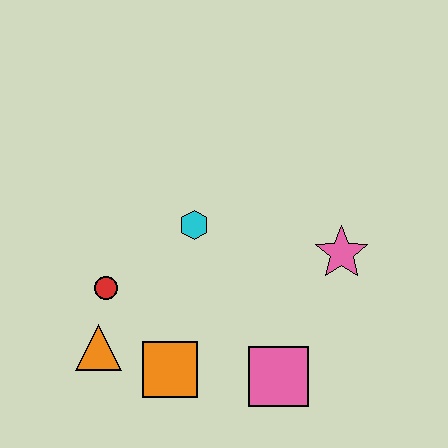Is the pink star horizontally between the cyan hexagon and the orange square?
No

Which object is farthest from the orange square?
The pink star is farthest from the orange square.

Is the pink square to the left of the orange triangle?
No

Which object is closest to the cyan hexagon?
The red circle is closest to the cyan hexagon.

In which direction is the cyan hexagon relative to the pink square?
The cyan hexagon is above the pink square.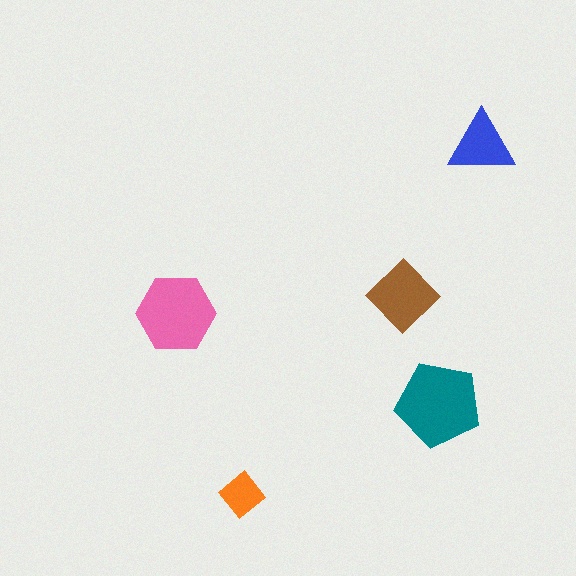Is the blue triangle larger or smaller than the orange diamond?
Larger.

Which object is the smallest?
The orange diamond.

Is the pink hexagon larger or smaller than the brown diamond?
Larger.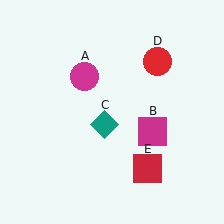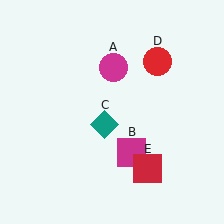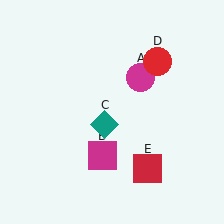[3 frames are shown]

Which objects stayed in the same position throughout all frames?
Teal diamond (object C) and red circle (object D) and red square (object E) remained stationary.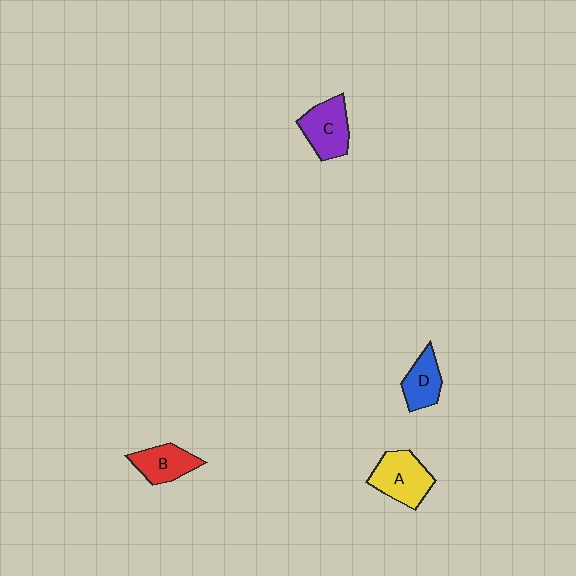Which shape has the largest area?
Shape A (yellow).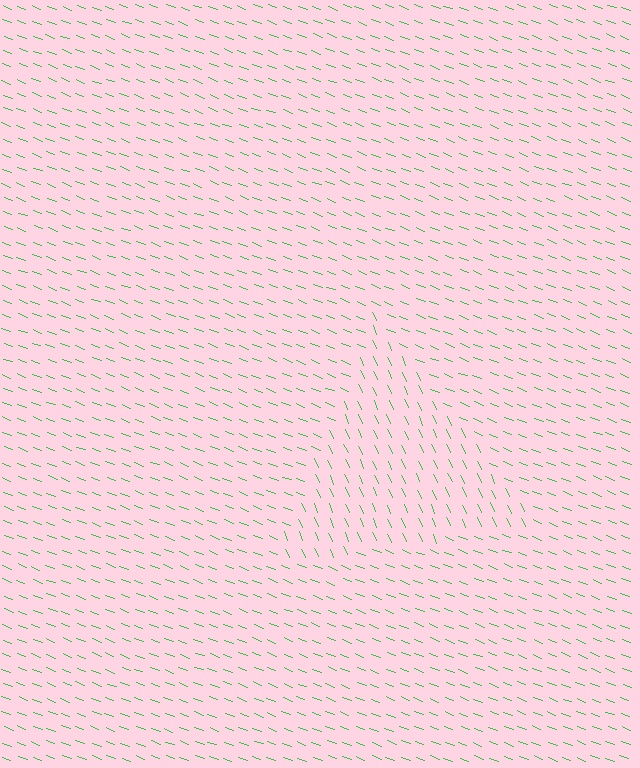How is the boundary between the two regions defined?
The boundary is defined purely by a change in line orientation (approximately 45 degrees difference). All lines are the same color and thickness.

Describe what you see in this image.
The image is filled with small green line segments. A triangle region in the image has lines oriented differently from the surrounding lines, creating a visible texture boundary.